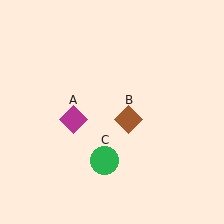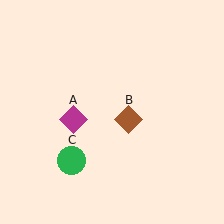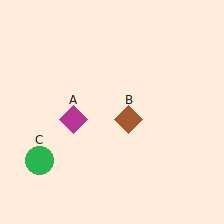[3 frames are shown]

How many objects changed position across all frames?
1 object changed position: green circle (object C).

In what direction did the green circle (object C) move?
The green circle (object C) moved left.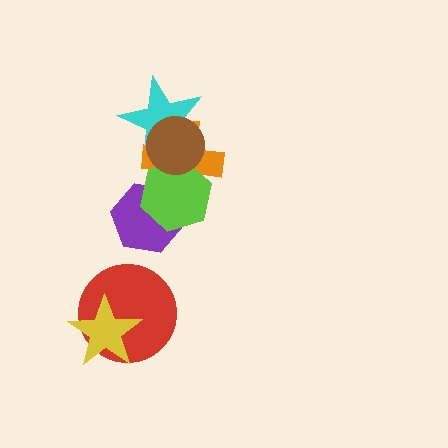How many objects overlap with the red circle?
1 object overlaps with the red circle.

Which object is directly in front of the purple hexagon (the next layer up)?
The orange cross is directly in front of the purple hexagon.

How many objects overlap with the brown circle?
3 objects overlap with the brown circle.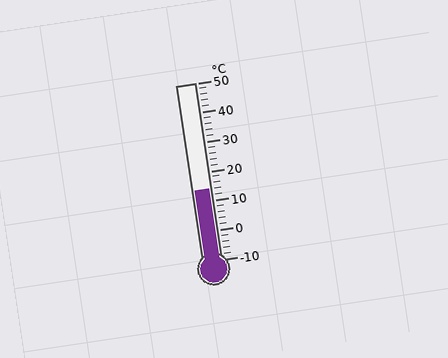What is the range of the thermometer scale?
The thermometer scale ranges from -10°C to 50°C.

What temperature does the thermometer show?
The thermometer shows approximately 14°C.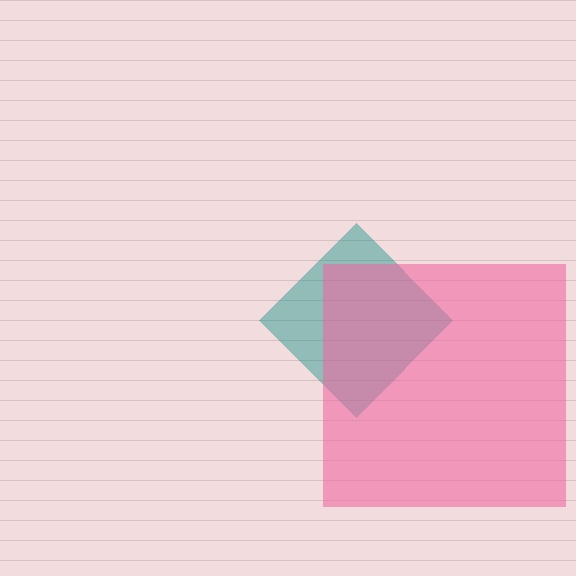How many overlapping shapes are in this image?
There are 2 overlapping shapes in the image.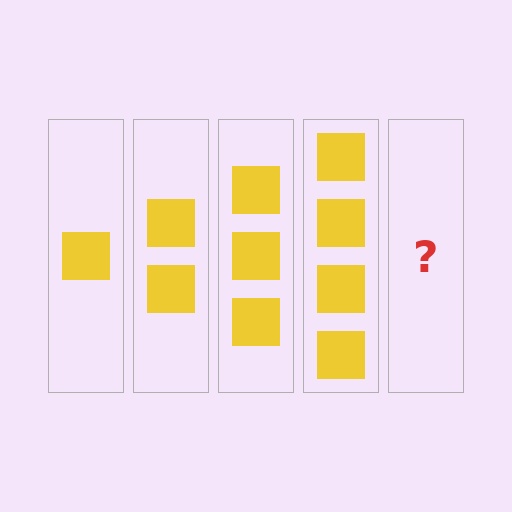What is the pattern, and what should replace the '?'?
The pattern is that each step adds one more square. The '?' should be 5 squares.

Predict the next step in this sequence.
The next step is 5 squares.